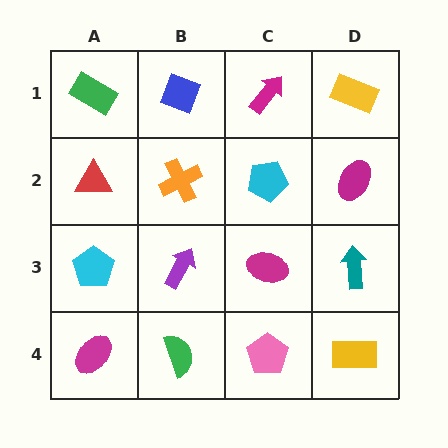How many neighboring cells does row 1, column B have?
3.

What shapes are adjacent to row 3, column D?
A magenta ellipse (row 2, column D), a yellow rectangle (row 4, column D), a magenta ellipse (row 3, column C).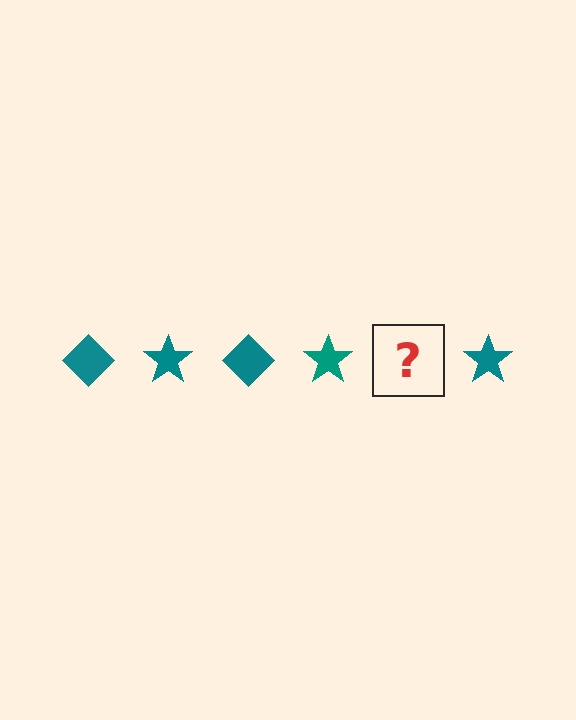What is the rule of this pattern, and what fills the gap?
The rule is that the pattern cycles through diamond, star shapes in teal. The gap should be filled with a teal diamond.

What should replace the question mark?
The question mark should be replaced with a teal diamond.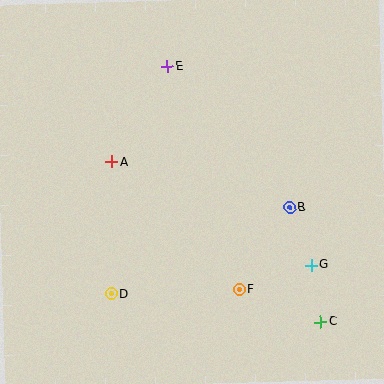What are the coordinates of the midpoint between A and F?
The midpoint between A and F is at (175, 226).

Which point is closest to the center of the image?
Point A at (112, 162) is closest to the center.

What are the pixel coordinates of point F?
Point F is at (239, 289).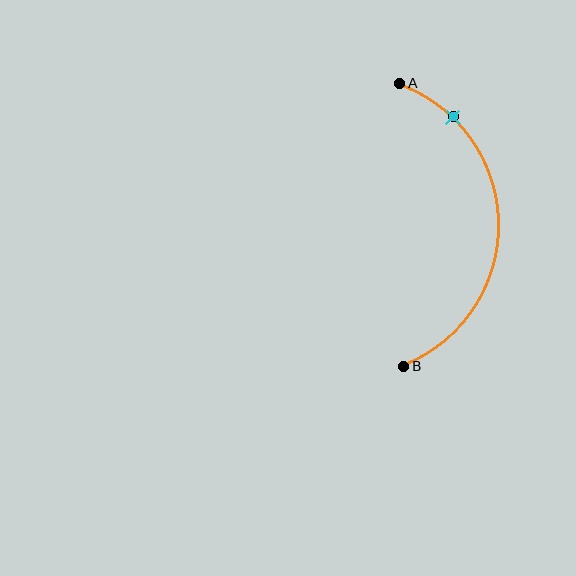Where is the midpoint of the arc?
The arc midpoint is the point on the curve farthest from the straight line joining A and B. It sits to the right of that line.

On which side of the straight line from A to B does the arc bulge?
The arc bulges to the right of the straight line connecting A and B.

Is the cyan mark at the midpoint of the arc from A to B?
No. The cyan mark lies on the arc but is closer to endpoint A. The arc midpoint would be at the point on the curve equidistant along the arc from both A and B.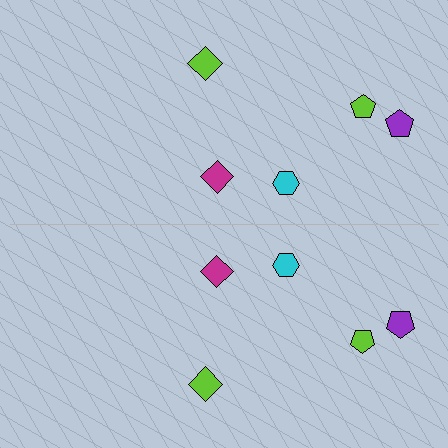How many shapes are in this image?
There are 10 shapes in this image.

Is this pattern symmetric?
Yes, this pattern has bilateral (reflection) symmetry.